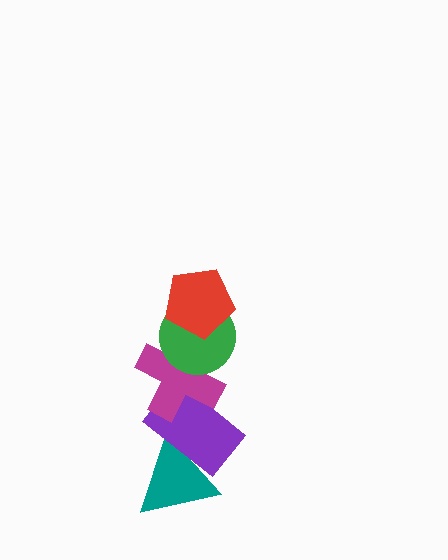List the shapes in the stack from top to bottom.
From top to bottom: the red pentagon, the green circle, the magenta cross, the purple rectangle, the teal triangle.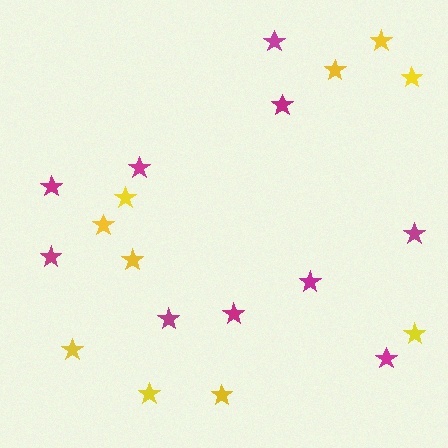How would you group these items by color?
There are 2 groups: one group of magenta stars (10) and one group of yellow stars (10).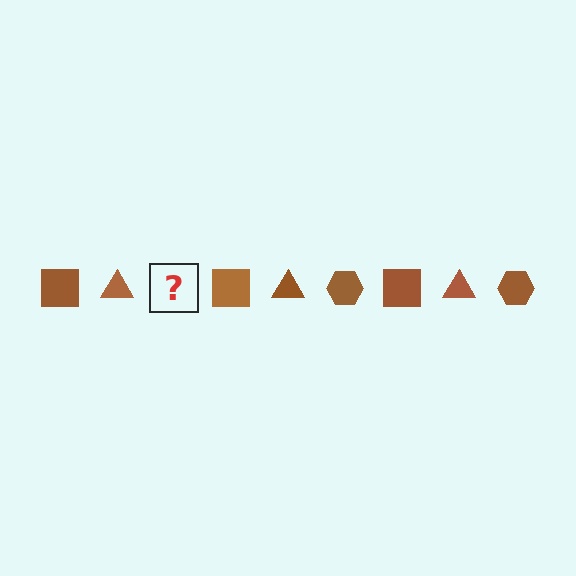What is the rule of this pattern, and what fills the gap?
The rule is that the pattern cycles through square, triangle, hexagon shapes in brown. The gap should be filled with a brown hexagon.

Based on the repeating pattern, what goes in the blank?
The blank should be a brown hexagon.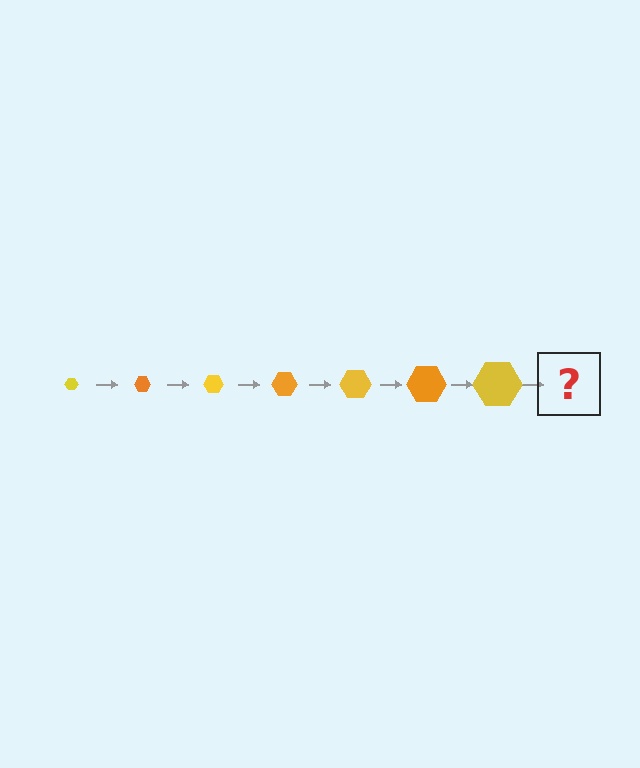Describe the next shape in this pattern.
It should be an orange hexagon, larger than the previous one.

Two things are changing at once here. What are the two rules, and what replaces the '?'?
The two rules are that the hexagon grows larger each step and the color cycles through yellow and orange. The '?' should be an orange hexagon, larger than the previous one.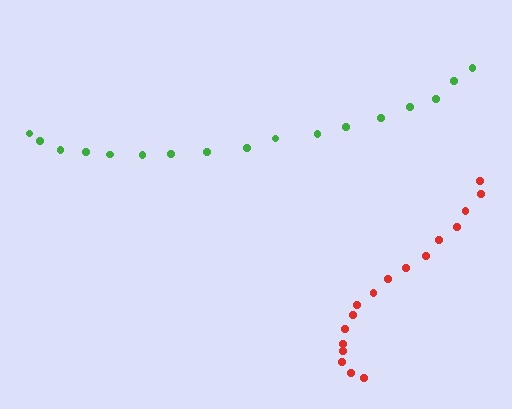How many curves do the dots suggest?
There are 2 distinct paths.